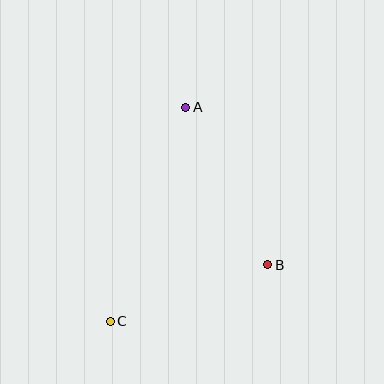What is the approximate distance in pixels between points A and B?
The distance between A and B is approximately 177 pixels.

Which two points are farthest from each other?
Points A and C are farthest from each other.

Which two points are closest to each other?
Points B and C are closest to each other.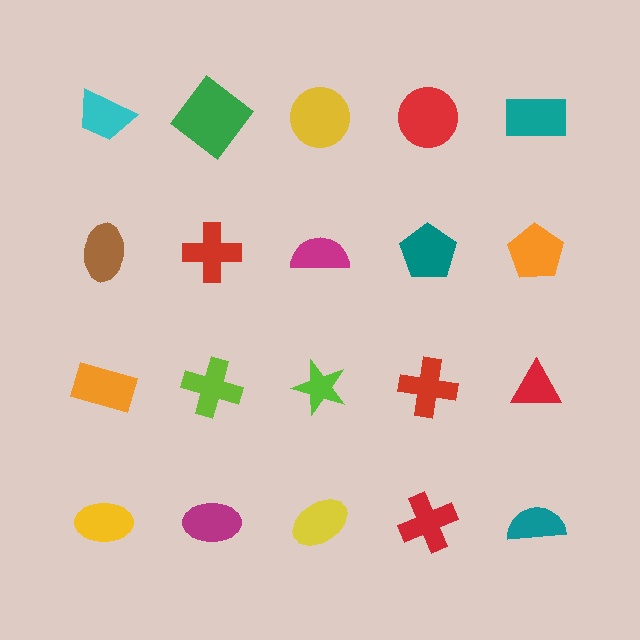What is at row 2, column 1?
A brown ellipse.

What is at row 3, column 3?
A lime star.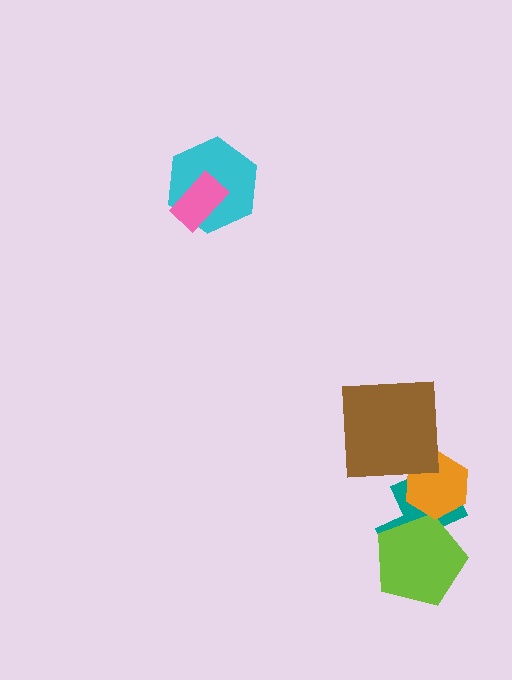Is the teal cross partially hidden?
Yes, it is partially covered by another shape.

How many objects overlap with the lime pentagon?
1 object overlaps with the lime pentagon.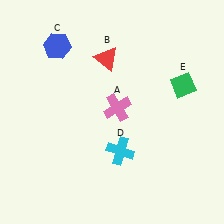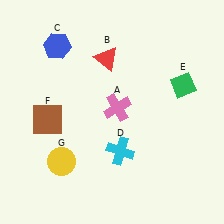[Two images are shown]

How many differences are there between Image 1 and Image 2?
There are 2 differences between the two images.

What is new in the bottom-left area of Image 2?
A brown square (F) was added in the bottom-left area of Image 2.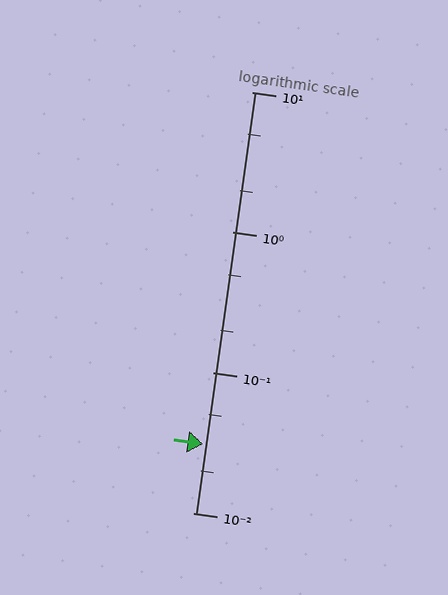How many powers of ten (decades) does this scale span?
The scale spans 3 decades, from 0.01 to 10.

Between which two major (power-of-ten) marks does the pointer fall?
The pointer is between 0.01 and 0.1.